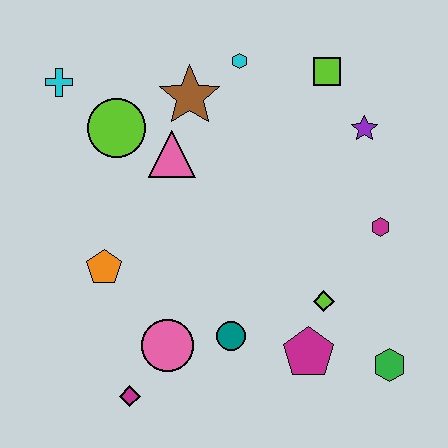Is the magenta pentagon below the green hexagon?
No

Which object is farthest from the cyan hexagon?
The magenta diamond is farthest from the cyan hexagon.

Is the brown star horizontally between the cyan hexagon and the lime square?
No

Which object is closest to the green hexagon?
The magenta pentagon is closest to the green hexagon.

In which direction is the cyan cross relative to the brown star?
The cyan cross is to the left of the brown star.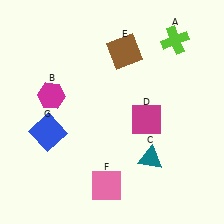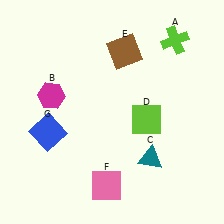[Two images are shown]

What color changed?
The square (D) changed from magenta in Image 1 to lime in Image 2.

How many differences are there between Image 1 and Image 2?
There is 1 difference between the two images.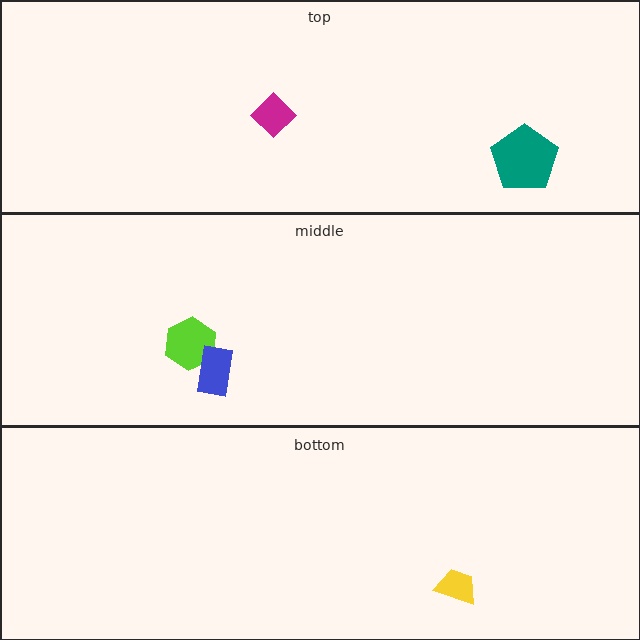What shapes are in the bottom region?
The yellow trapezoid.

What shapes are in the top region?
The magenta diamond, the teal pentagon.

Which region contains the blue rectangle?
The middle region.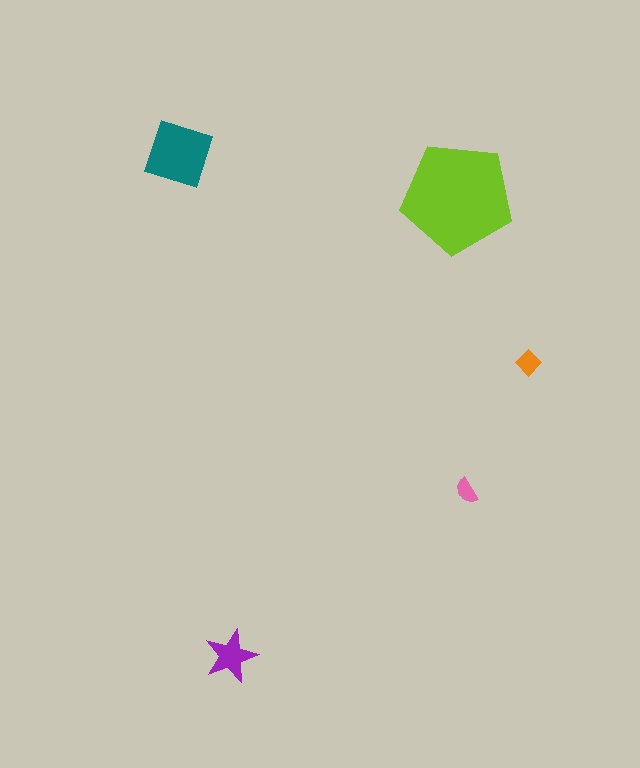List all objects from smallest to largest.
The pink semicircle, the orange diamond, the purple star, the teal square, the lime pentagon.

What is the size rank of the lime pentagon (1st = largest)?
1st.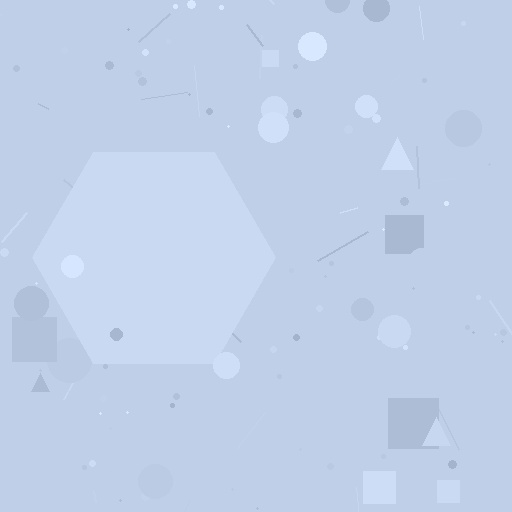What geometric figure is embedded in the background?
A hexagon is embedded in the background.